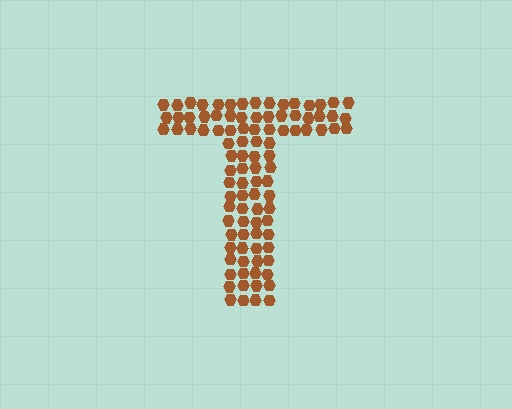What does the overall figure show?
The overall figure shows the letter T.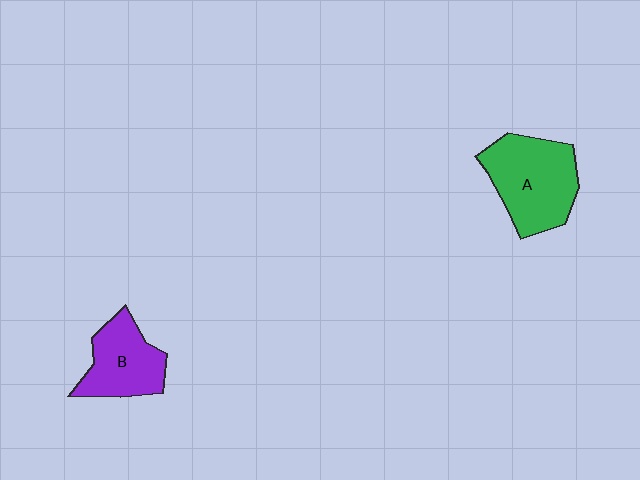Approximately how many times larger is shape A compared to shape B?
Approximately 1.4 times.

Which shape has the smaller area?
Shape B (purple).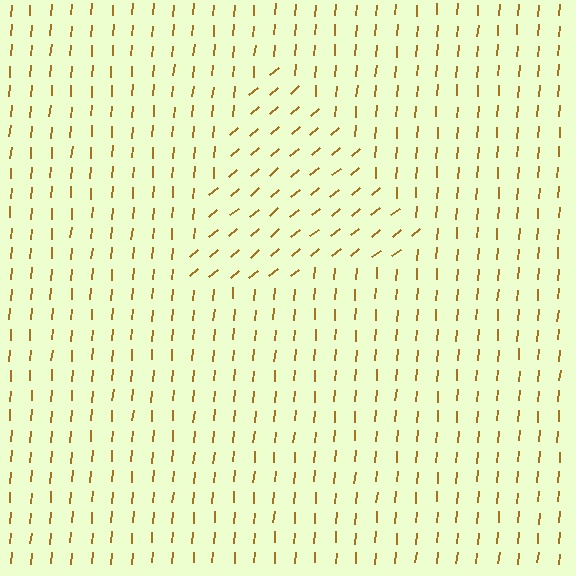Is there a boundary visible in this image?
Yes, there is a texture boundary formed by a change in line orientation.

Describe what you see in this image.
The image is filled with small brown line segments. A triangle region in the image has lines oriented differently from the surrounding lines, creating a visible texture boundary.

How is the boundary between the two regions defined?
The boundary is defined purely by a change in line orientation (approximately 45 degrees difference). All lines are the same color and thickness.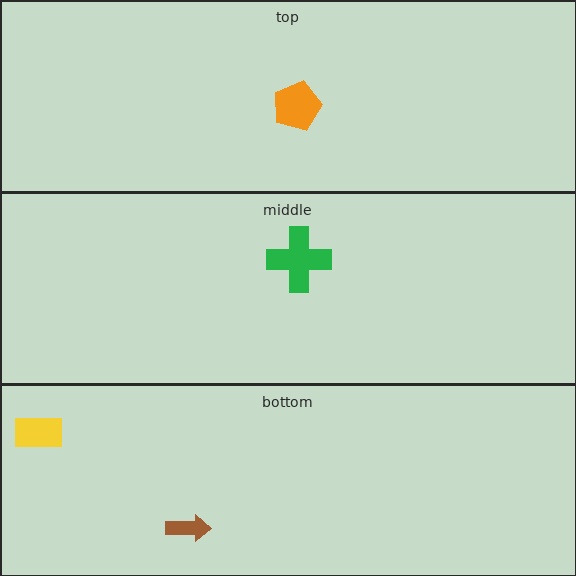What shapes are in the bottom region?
The yellow rectangle, the brown arrow.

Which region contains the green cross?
The middle region.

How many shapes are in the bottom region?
2.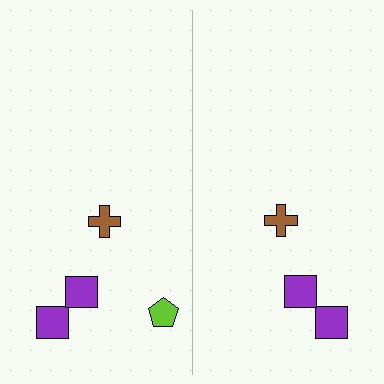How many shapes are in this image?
There are 7 shapes in this image.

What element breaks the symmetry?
A lime pentagon is missing from the right side.